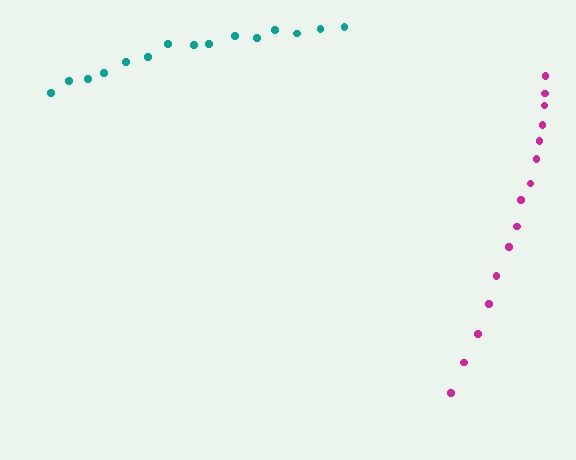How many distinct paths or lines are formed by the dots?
There are 2 distinct paths.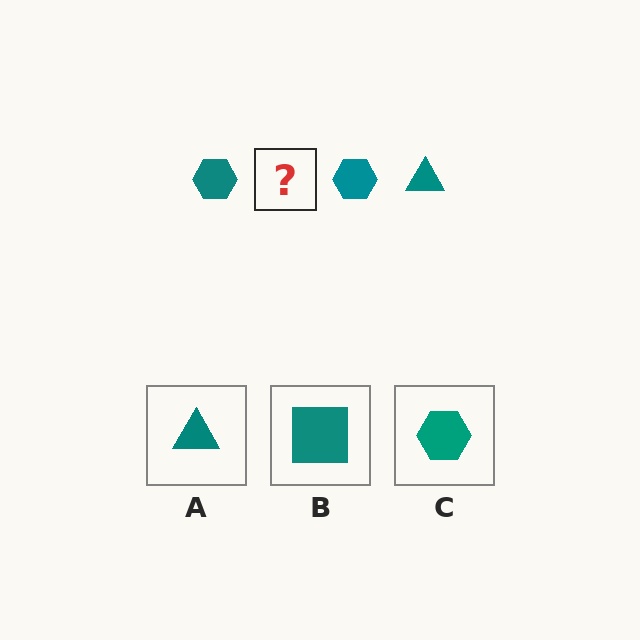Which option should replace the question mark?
Option A.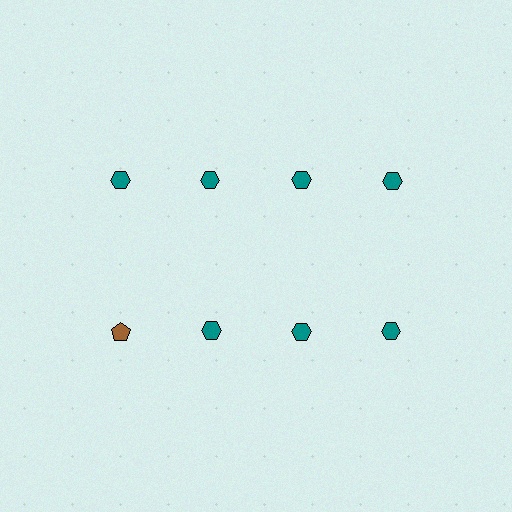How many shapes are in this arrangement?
There are 8 shapes arranged in a grid pattern.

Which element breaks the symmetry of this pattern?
The brown pentagon in the second row, leftmost column breaks the symmetry. All other shapes are teal hexagons.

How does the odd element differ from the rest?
It differs in both color (brown instead of teal) and shape (pentagon instead of hexagon).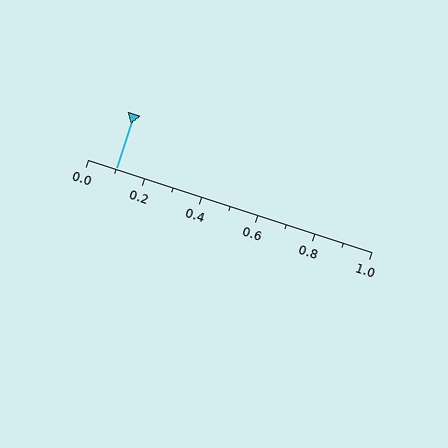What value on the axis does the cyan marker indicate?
The marker indicates approximately 0.1.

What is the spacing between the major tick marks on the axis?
The major ticks are spaced 0.2 apart.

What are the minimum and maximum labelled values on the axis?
The axis runs from 0.0 to 1.0.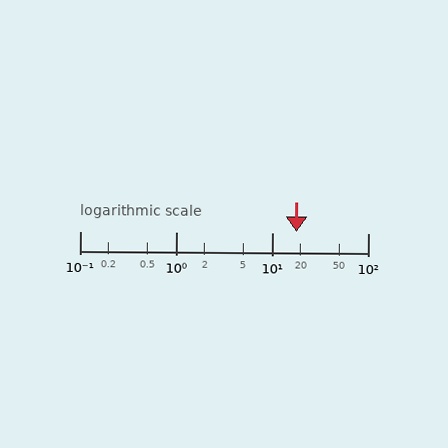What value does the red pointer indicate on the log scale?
The pointer indicates approximately 18.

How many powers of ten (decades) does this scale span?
The scale spans 3 decades, from 0.1 to 100.